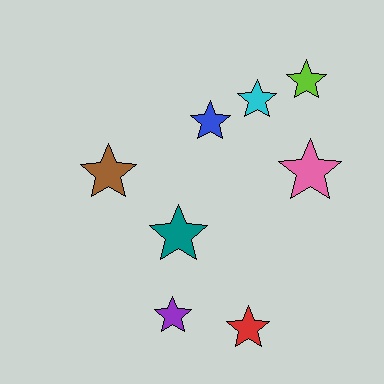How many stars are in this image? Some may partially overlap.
There are 8 stars.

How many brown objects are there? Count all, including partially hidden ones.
There is 1 brown object.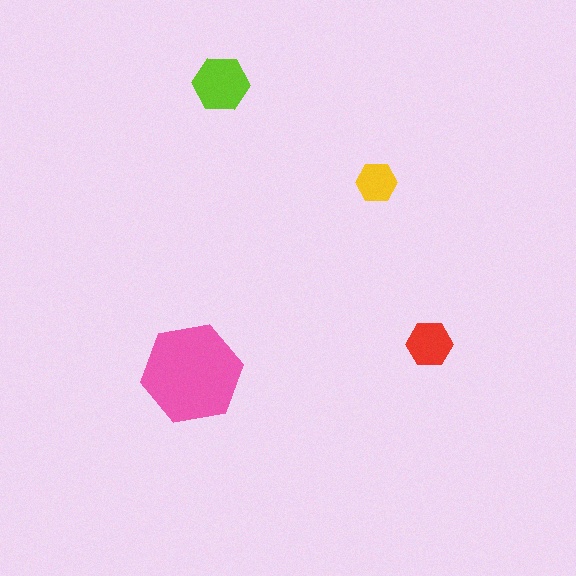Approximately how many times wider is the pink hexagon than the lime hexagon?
About 2 times wider.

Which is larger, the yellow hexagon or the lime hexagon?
The lime one.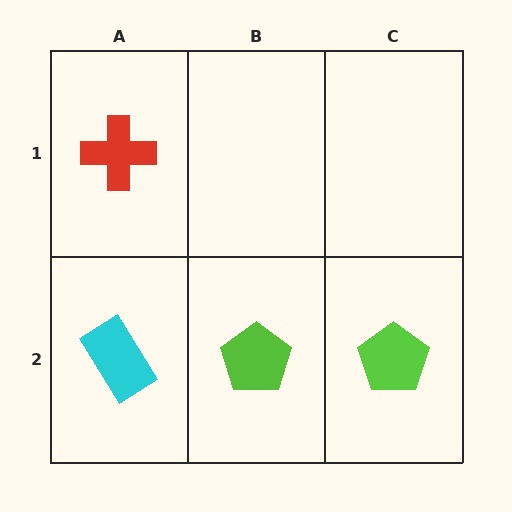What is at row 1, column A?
A red cross.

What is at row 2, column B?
A lime pentagon.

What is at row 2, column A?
A cyan rectangle.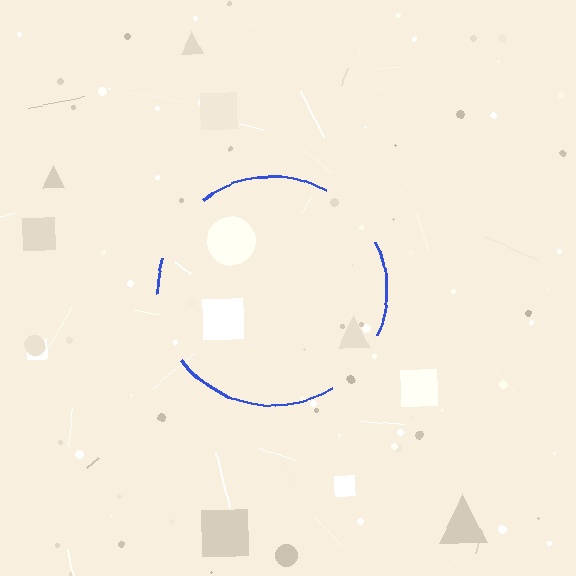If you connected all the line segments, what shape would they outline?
They would outline a circle.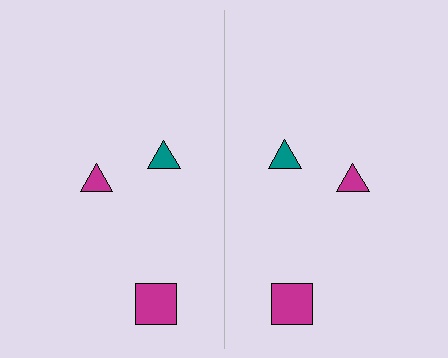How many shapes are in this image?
There are 6 shapes in this image.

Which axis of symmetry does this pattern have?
The pattern has a vertical axis of symmetry running through the center of the image.